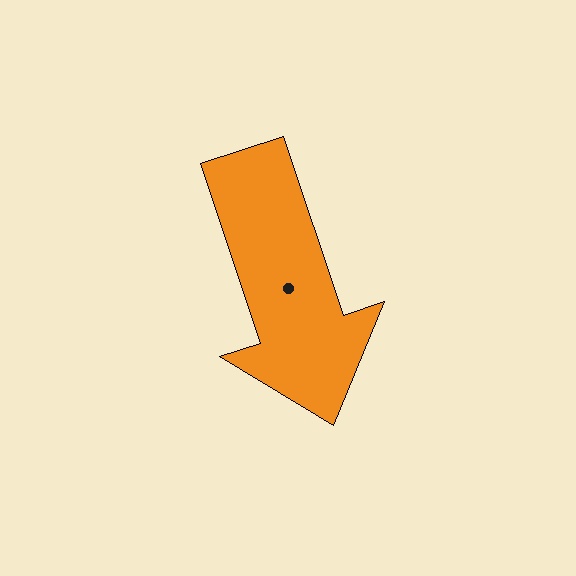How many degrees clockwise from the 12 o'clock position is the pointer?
Approximately 162 degrees.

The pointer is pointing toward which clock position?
Roughly 5 o'clock.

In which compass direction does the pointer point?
South.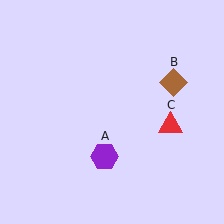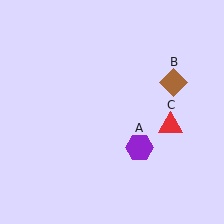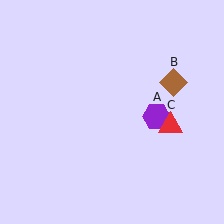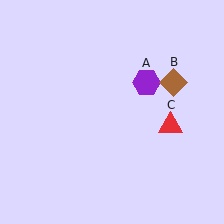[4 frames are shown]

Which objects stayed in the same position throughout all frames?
Brown diamond (object B) and red triangle (object C) remained stationary.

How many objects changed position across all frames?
1 object changed position: purple hexagon (object A).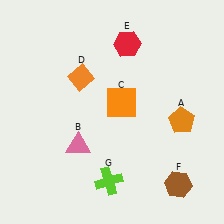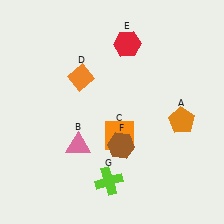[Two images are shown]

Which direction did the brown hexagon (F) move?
The brown hexagon (F) moved left.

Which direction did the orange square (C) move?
The orange square (C) moved down.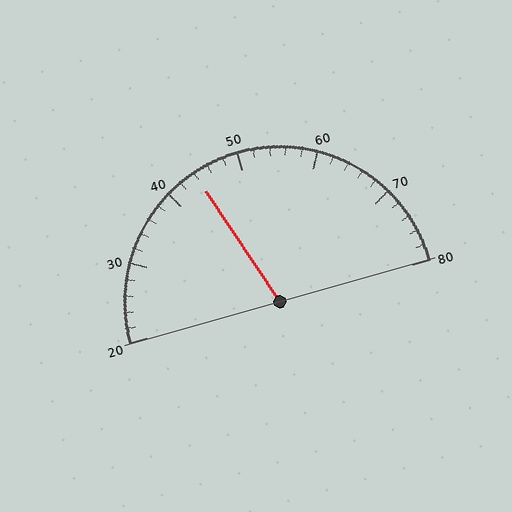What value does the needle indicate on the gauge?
The needle indicates approximately 44.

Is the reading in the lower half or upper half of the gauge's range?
The reading is in the lower half of the range (20 to 80).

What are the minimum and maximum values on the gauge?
The gauge ranges from 20 to 80.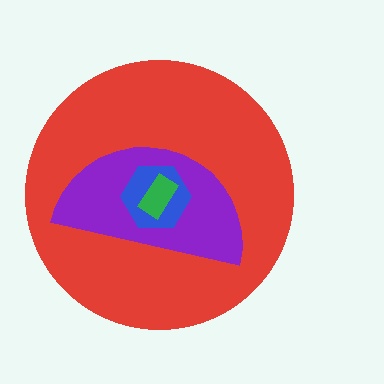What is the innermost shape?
The green rectangle.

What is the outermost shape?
The red circle.